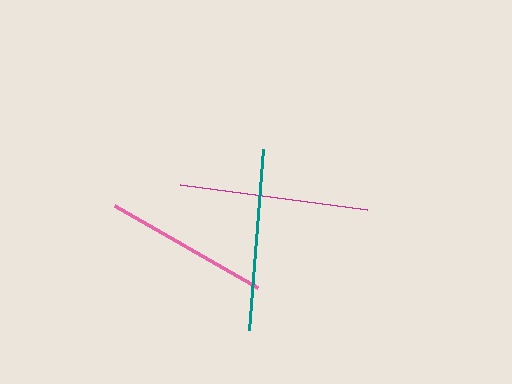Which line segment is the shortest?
The pink line is the shortest at approximately 166 pixels.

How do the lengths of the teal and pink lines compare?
The teal and pink lines are approximately the same length.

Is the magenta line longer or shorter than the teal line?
The magenta line is longer than the teal line.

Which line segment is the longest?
The magenta line is the longest at approximately 189 pixels.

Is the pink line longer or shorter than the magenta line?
The magenta line is longer than the pink line.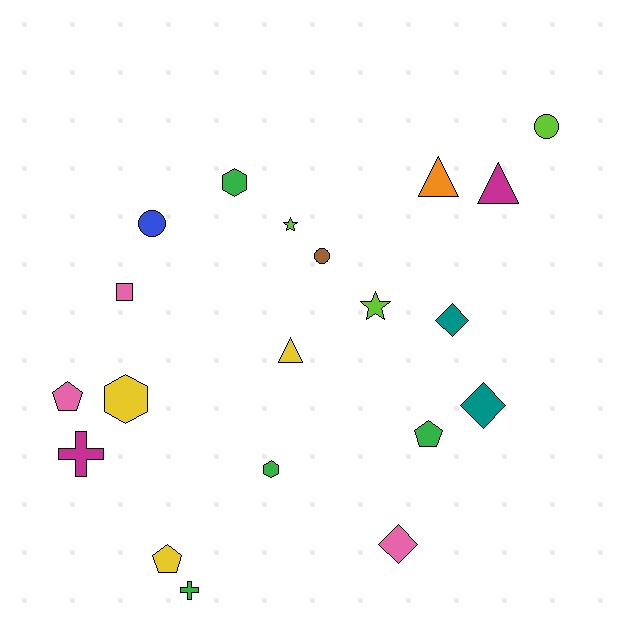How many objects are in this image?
There are 20 objects.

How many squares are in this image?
There is 1 square.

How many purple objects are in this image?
There are no purple objects.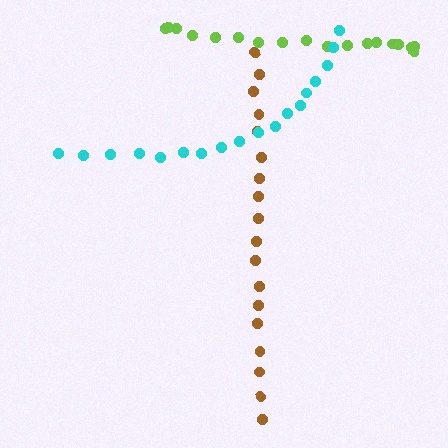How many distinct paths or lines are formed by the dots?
There are 3 distinct paths.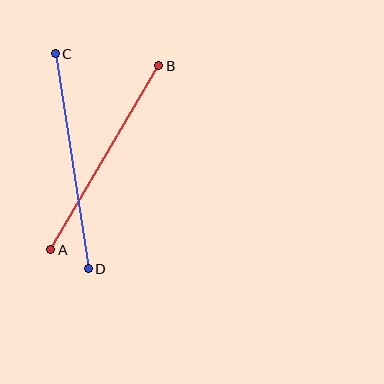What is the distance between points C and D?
The distance is approximately 217 pixels.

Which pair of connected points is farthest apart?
Points C and D are farthest apart.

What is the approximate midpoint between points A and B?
The midpoint is at approximately (105, 158) pixels.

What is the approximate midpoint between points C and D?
The midpoint is at approximately (72, 161) pixels.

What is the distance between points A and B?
The distance is approximately 214 pixels.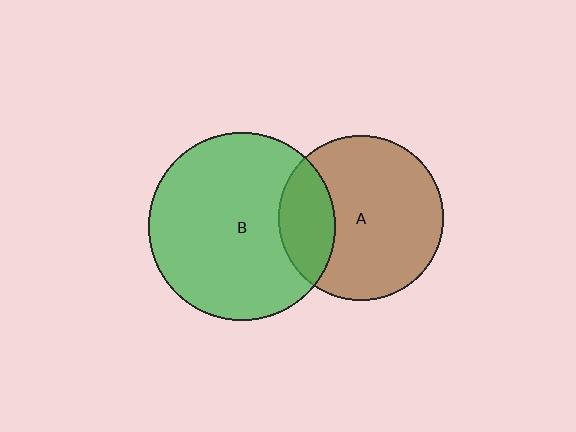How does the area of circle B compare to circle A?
Approximately 1.3 times.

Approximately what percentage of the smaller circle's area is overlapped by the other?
Approximately 25%.